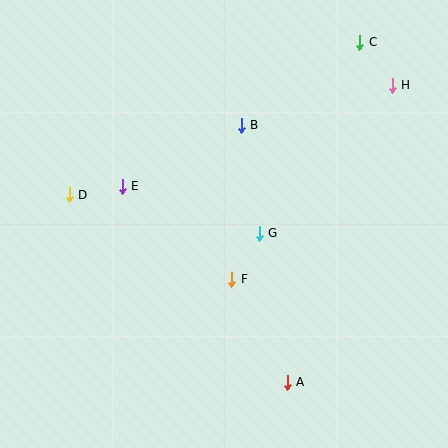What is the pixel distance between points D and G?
The distance between D and G is 194 pixels.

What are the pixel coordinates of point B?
Point B is at (241, 125).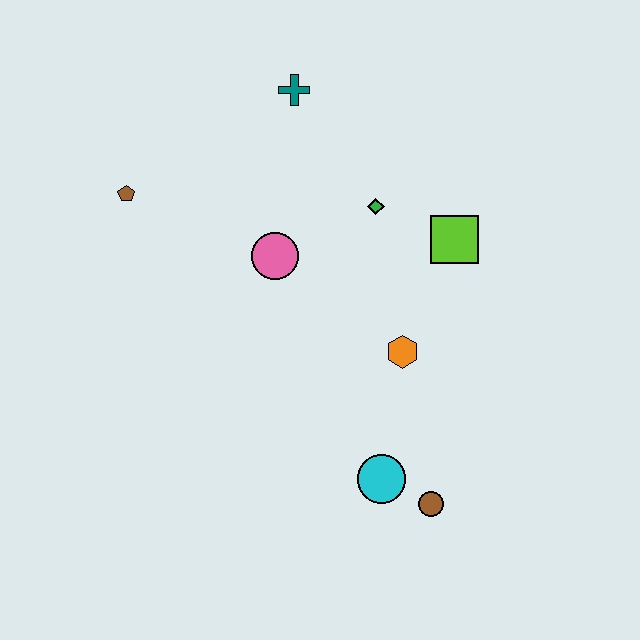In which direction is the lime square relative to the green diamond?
The lime square is to the right of the green diamond.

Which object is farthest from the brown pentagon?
The brown circle is farthest from the brown pentagon.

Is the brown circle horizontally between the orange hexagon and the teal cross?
No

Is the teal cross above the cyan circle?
Yes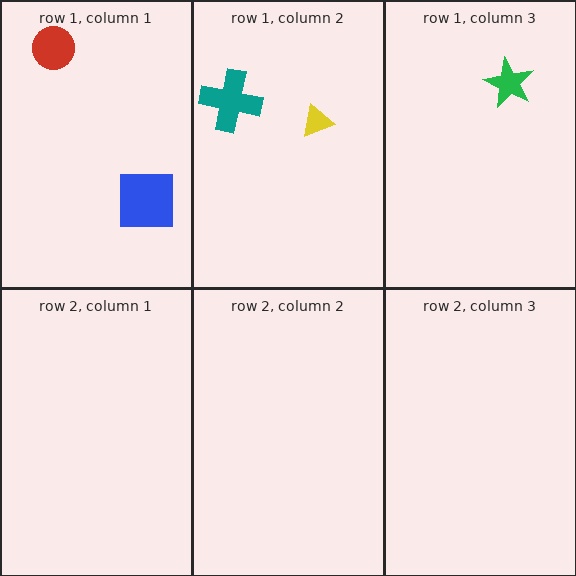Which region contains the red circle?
The row 1, column 1 region.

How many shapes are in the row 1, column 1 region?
2.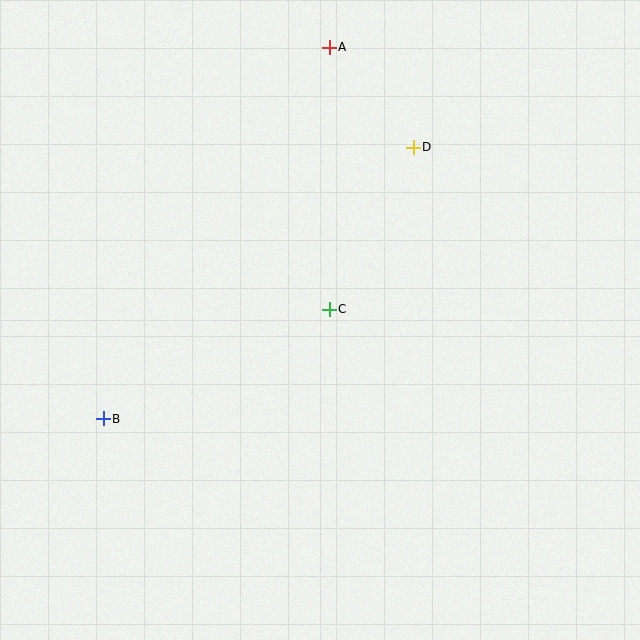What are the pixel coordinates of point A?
Point A is at (329, 47).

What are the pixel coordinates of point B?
Point B is at (103, 419).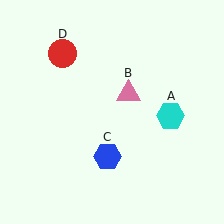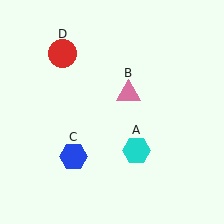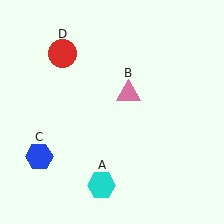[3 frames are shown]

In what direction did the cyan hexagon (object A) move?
The cyan hexagon (object A) moved down and to the left.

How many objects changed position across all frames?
2 objects changed position: cyan hexagon (object A), blue hexagon (object C).